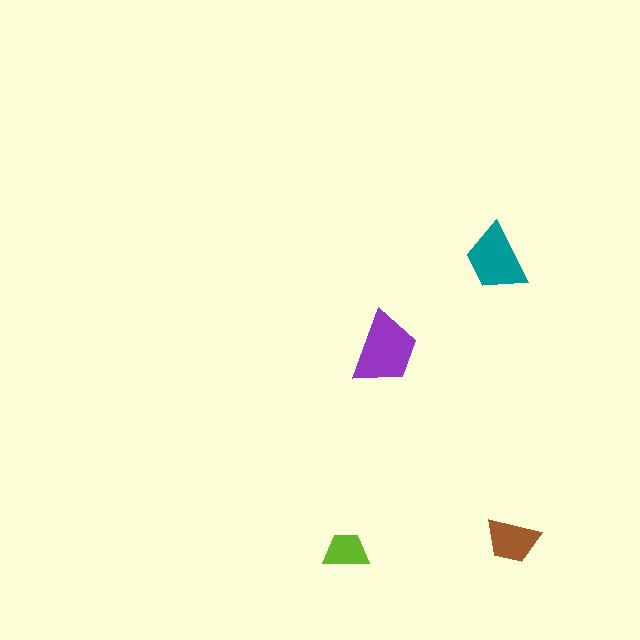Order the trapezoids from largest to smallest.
the purple one, the teal one, the brown one, the lime one.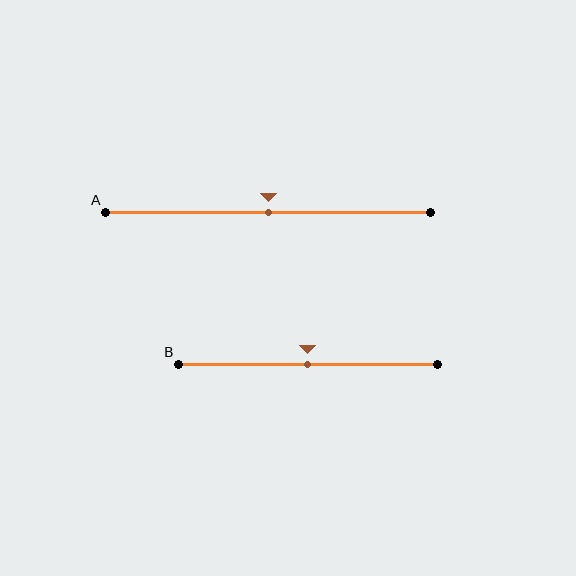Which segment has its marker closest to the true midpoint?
Segment A has its marker closest to the true midpoint.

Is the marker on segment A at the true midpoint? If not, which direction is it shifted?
Yes, the marker on segment A is at the true midpoint.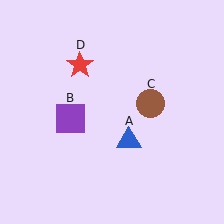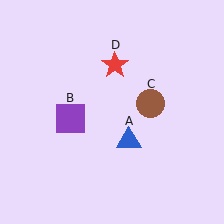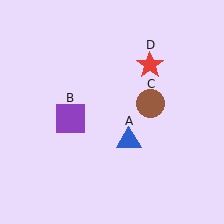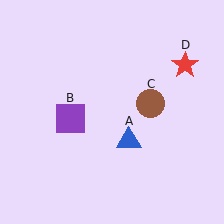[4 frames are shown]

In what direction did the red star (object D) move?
The red star (object D) moved right.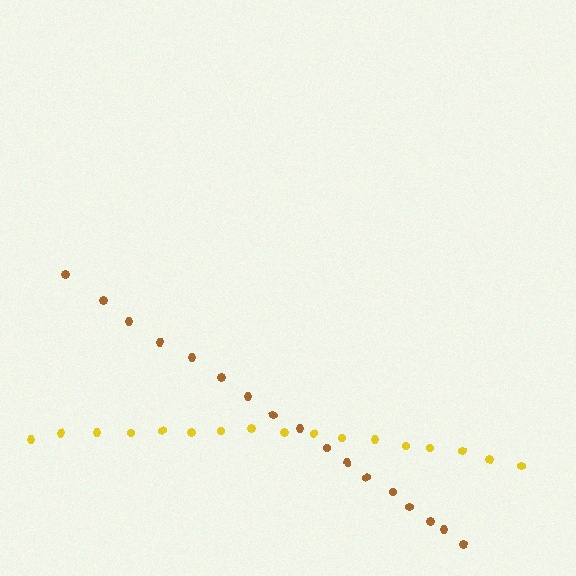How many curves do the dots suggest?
There are 2 distinct paths.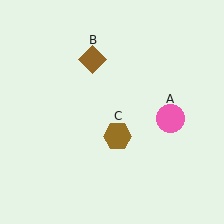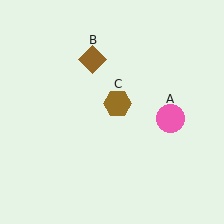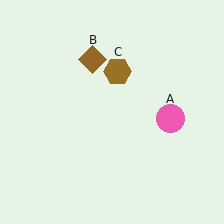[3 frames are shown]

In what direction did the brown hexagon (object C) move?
The brown hexagon (object C) moved up.